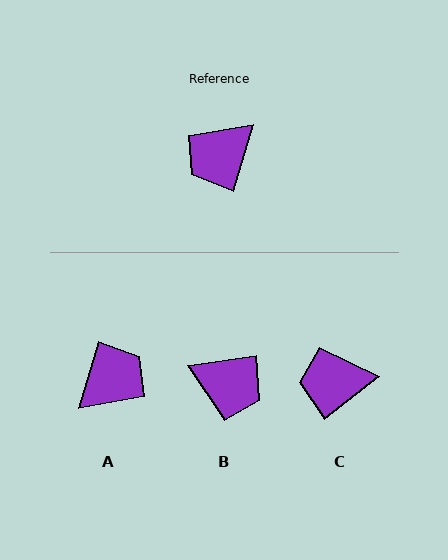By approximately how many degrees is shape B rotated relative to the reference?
Approximately 115 degrees counter-clockwise.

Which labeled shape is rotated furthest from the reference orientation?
A, about 179 degrees away.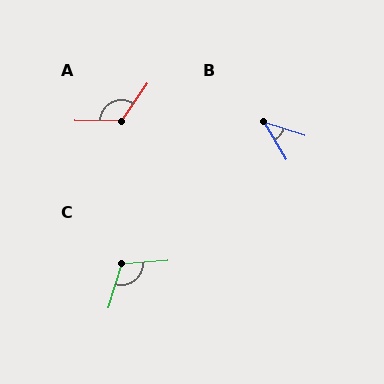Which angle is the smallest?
B, at approximately 41 degrees.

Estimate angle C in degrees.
Approximately 110 degrees.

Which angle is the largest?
A, at approximately 124 degrees.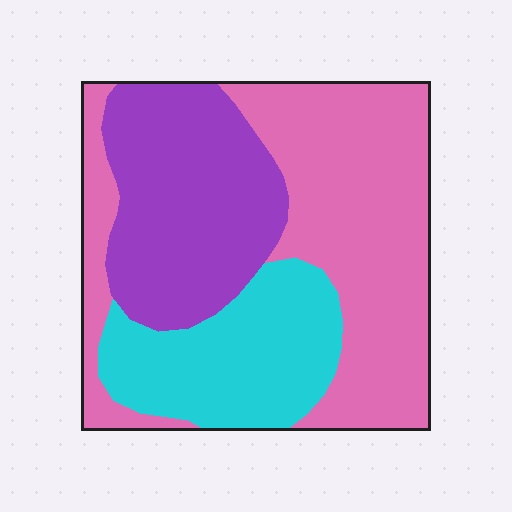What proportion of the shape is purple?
Purple covers about 30% of the shape.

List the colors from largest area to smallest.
From largest to smallest: pink, purple, cyan.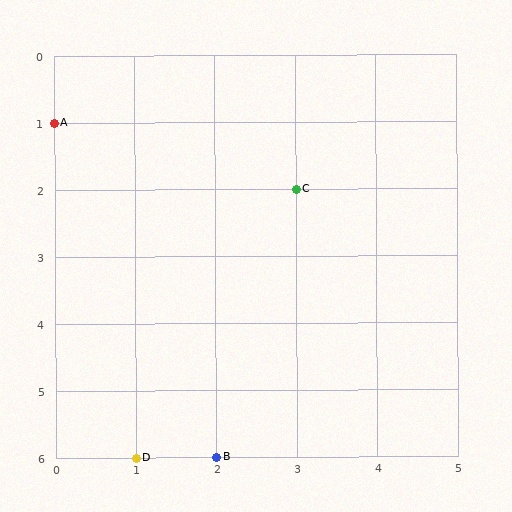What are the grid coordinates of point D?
Point D is at grid coordinates (1, 6).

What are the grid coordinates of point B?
Point B is at grid coordinates (2, 6).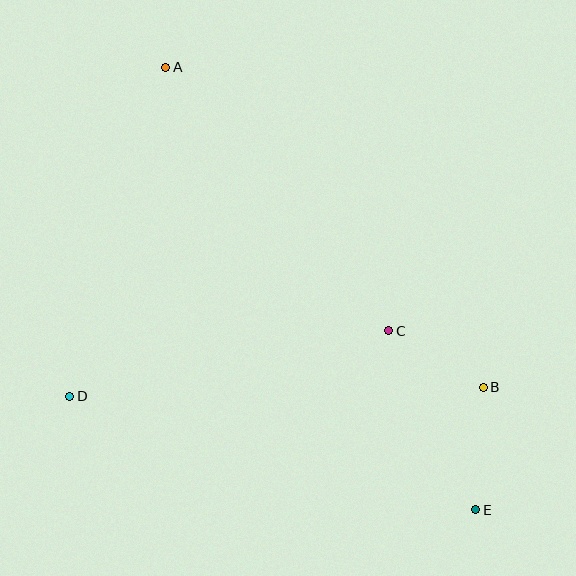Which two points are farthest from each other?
Points A and E are farthest from each other.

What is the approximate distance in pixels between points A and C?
The distance between A and C is approximately 345 pixels.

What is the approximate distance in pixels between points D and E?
The distance between D and E is approximately 422 pixels.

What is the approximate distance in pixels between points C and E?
The distance between C and E is approximately 199 pixels.